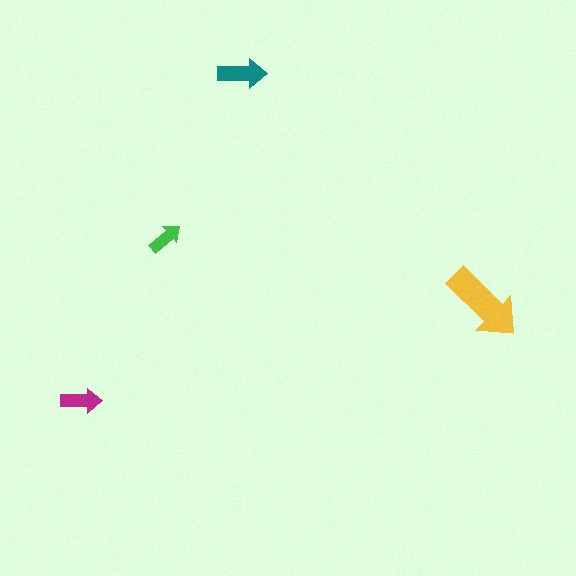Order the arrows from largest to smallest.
the yellow one, the teal one, the magenta one, the green one.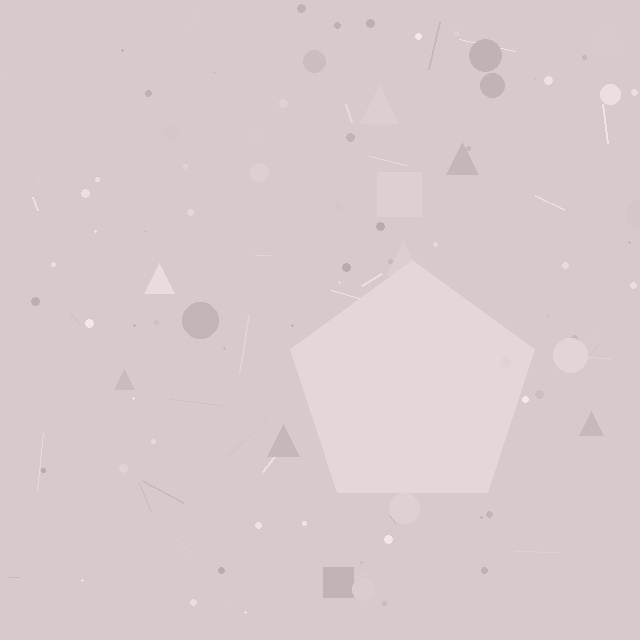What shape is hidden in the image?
A pentagon is hidden in the image.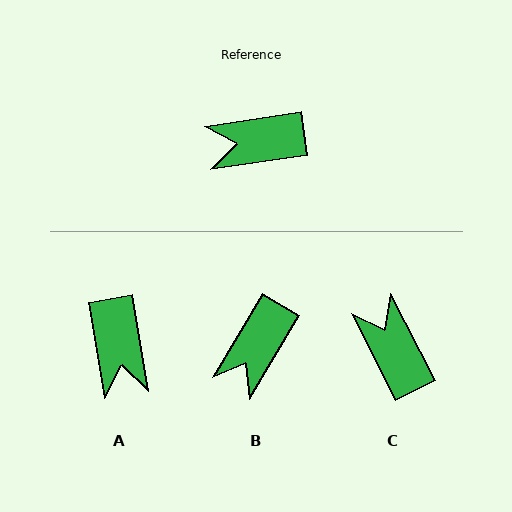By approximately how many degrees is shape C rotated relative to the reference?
Approximately 72 degrees clockwise.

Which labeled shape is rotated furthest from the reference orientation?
A, about 91 degrees away.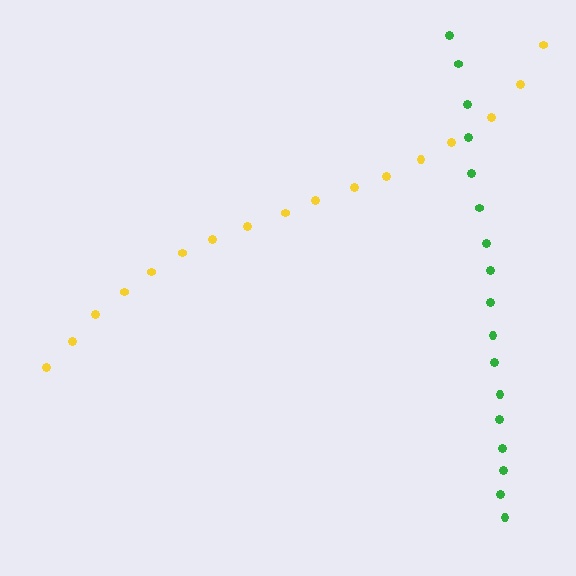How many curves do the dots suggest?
There are 2 distinct paths.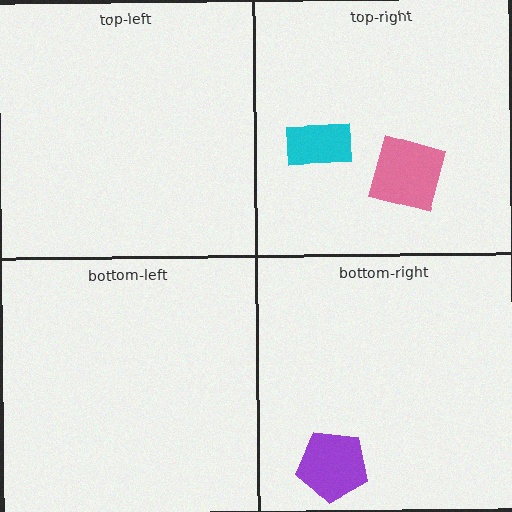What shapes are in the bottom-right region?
The purple pentagon.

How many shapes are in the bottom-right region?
1.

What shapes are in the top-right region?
The cyan rectangle, the pink diamond.